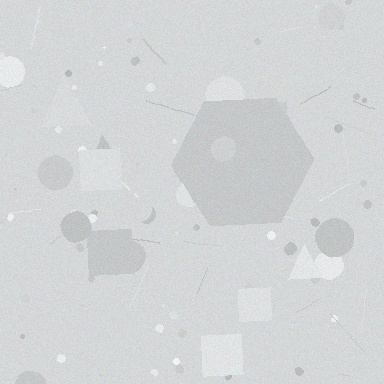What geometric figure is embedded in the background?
A hexagon is embedded in the background.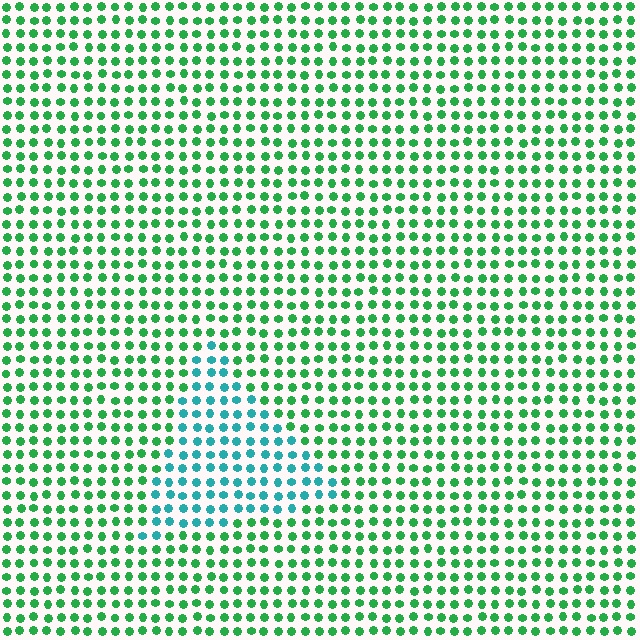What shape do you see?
I see a triangle.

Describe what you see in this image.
The image is filled with small green elements in a uniform arrangement. A triangle-shaped region is visible where the elements are tinted to a slightly different hue, forming a subtle color boundary.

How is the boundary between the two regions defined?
The boundary is defined purely by a slight shift in hue (about 45 degrees). Spacing, size, and orientation are identical on both sides.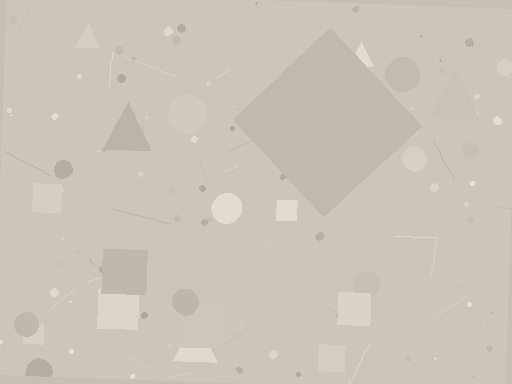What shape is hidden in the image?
A diamond is hidden in the image.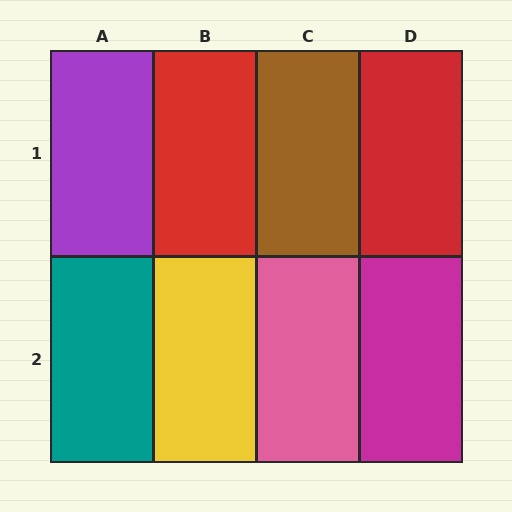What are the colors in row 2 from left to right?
Teal, yellow, pink, magenta.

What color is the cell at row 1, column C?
Brown.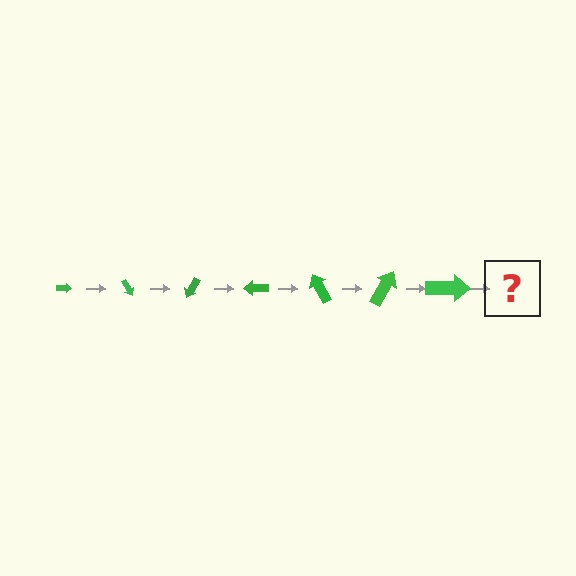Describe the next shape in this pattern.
It should be an arrow, larger than the previous one and rotated 420 degrees from the start.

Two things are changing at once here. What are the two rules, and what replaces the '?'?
The two rules are that the arrow grows larger each step and it rotates 60 degrees each step. The '?' should be an arrow, larger than the previous one and rotated 420 degrees from the start.